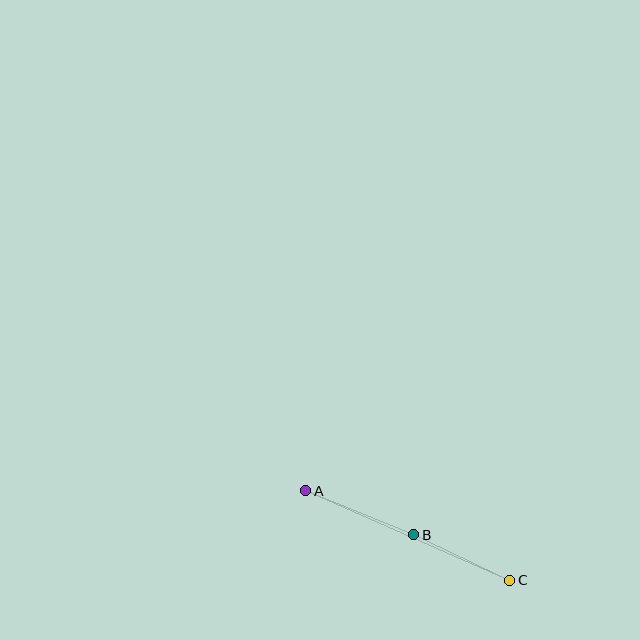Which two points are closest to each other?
Points B and C are closest to each other.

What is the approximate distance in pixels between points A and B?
The distance between A and B is approximately 116 pixels.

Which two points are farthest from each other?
Points A and C are farthest from each other.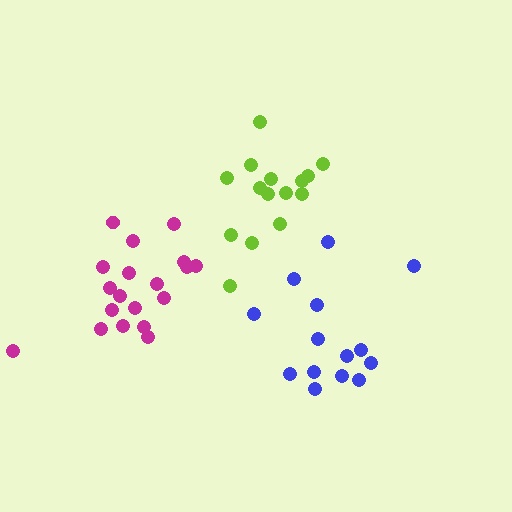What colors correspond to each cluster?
The clusters are colored: lime, blue, magenta.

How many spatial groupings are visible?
There are 3 spatial groupings.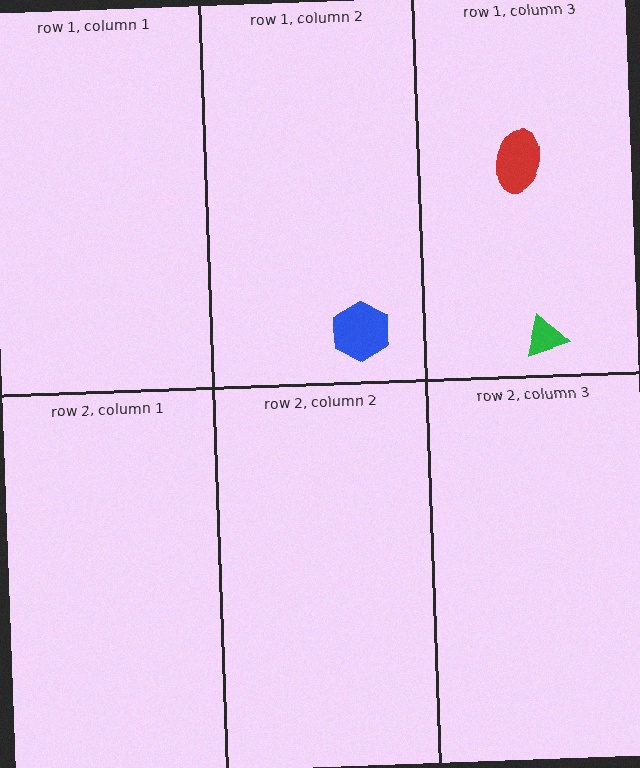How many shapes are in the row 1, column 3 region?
2.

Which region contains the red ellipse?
The row 1, column 3 region.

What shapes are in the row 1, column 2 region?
The blue hexagon.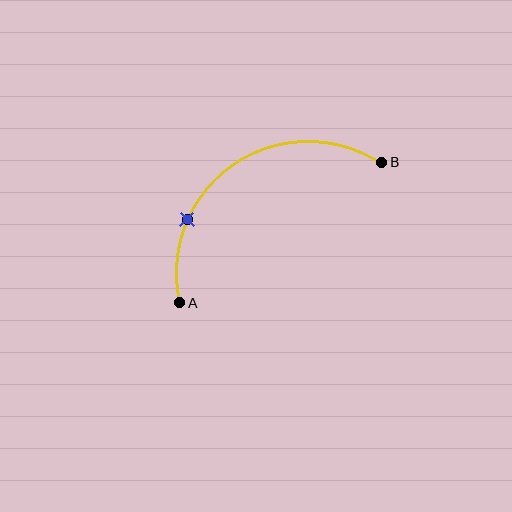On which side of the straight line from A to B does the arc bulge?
The arc bulges above and to the left of the straight line connecting A and B.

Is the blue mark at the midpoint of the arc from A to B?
No. The blue mark lies on the arc but is closer to endpoint A. The arc midpoint would be at the point on the curve equidistant along the arc from both A and B.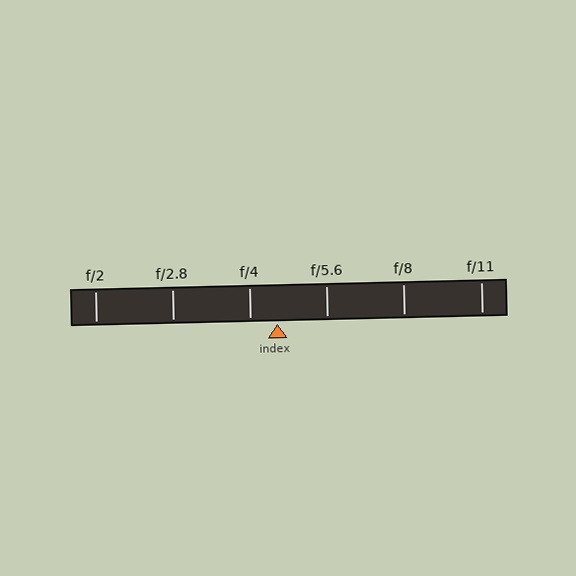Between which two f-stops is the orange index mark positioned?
The index mark is between f/4 and f/5.6.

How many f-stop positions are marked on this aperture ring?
There are 6 f-stop positions marked.